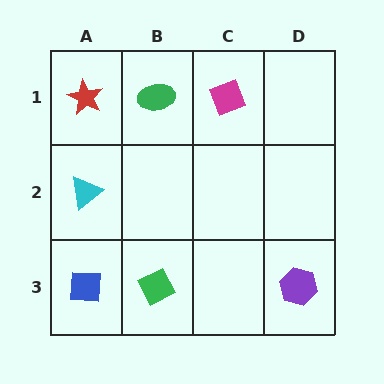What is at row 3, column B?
A green diamond.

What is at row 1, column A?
A red star.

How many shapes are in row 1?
3 shapes.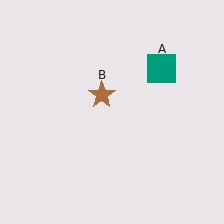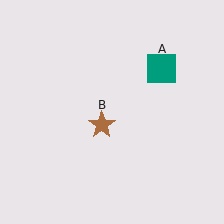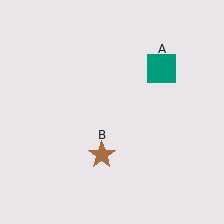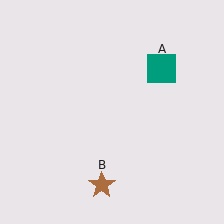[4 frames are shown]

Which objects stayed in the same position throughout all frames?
Teal square (object A) remained stationary.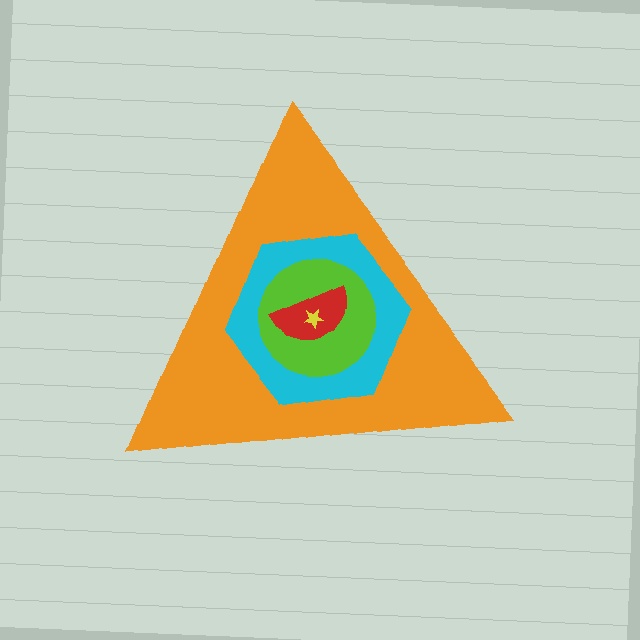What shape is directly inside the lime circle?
The red semicircle.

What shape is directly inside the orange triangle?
The cyan hexagon.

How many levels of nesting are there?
5.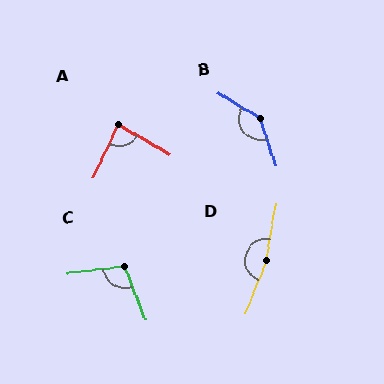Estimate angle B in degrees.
Approximately 139 degrees.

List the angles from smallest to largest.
A (85°), C (104°), B (139°), D (168°).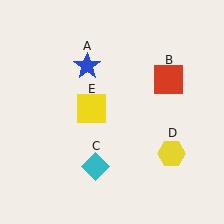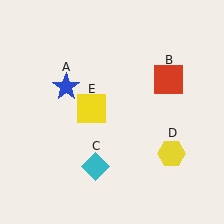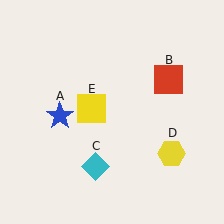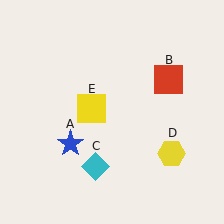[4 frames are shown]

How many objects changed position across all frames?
1 object changed position: blue star (object A).